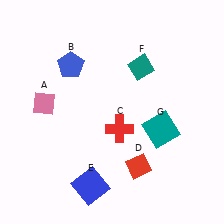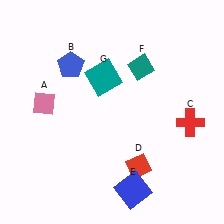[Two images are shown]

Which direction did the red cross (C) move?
The red cross (C) moved right.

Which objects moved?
The objects that moved are: the red cross (C), the blue square (E), the teal square (G).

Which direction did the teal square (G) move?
The teal square (G) moved left.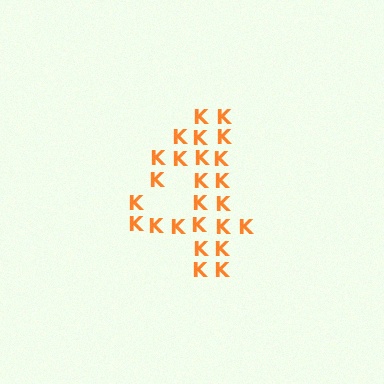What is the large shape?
The large shape is the digit 4.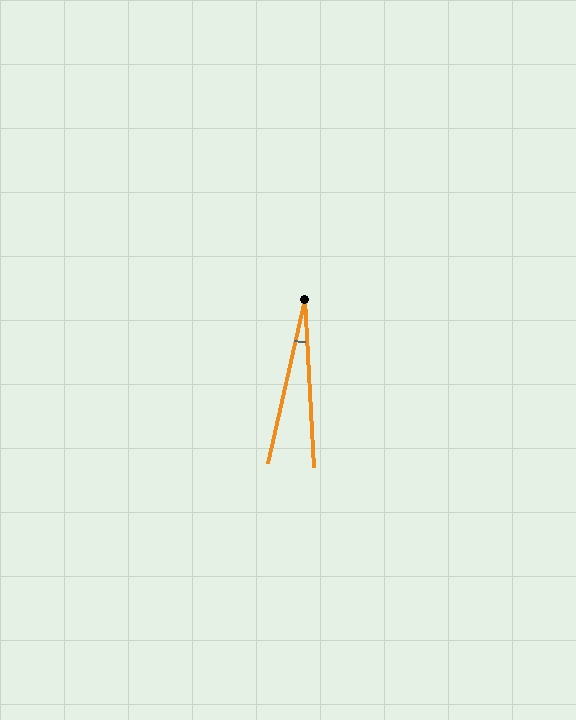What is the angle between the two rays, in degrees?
Approximately 16 degrees.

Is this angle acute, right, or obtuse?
It is acute.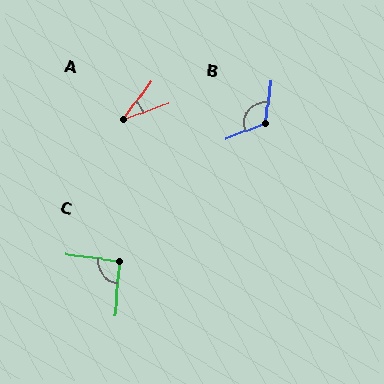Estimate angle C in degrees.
Approximately 92 degrees.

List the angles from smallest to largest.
A (33°), C (92°), B (119°).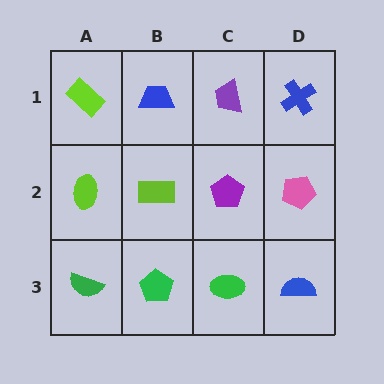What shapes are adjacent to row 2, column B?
A blue trapezoid (row 1, column B), a green pentagon (row 3, column B), a lime ellipse (row 2, column A), a purple pentagon (row 2, column C).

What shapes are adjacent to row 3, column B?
A lime rectangle (row 2, column B), a green semicircle (row 3, column A), a green ellipse (row 3, column C).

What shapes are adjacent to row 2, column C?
A purple trapezoid (row 1, column C), a green ellipse (row 3, column C), a lime rectangle (row 2, column B), a pink pentagon (row 2, column D).